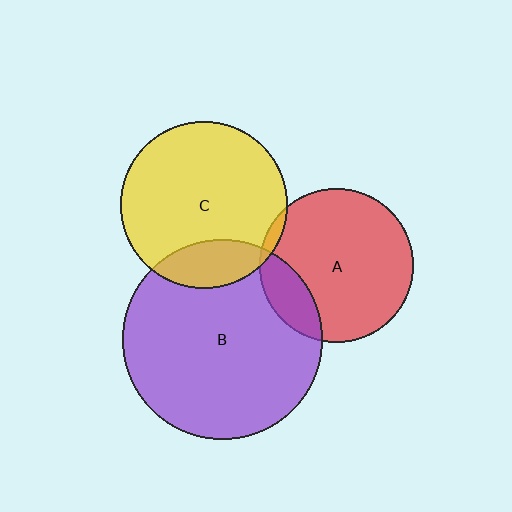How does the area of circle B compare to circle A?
Approximately 1.7 times.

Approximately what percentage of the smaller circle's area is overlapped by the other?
Approximately 15%.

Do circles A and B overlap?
Yes.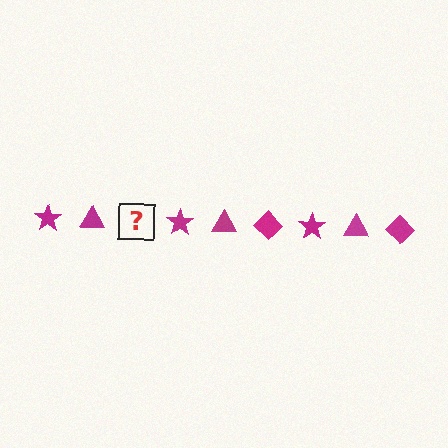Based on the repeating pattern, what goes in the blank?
The blank should be a magenta diamond.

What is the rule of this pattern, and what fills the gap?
The rule is that the pattern cycles through star, triangle, diamond shapes in magenta. The gap should be filled with a magenta diamond.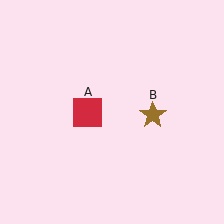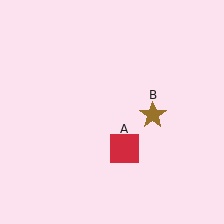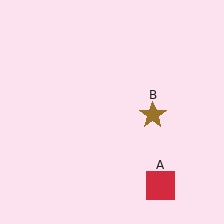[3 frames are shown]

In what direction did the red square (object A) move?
The red square (object A) moved down and to the right.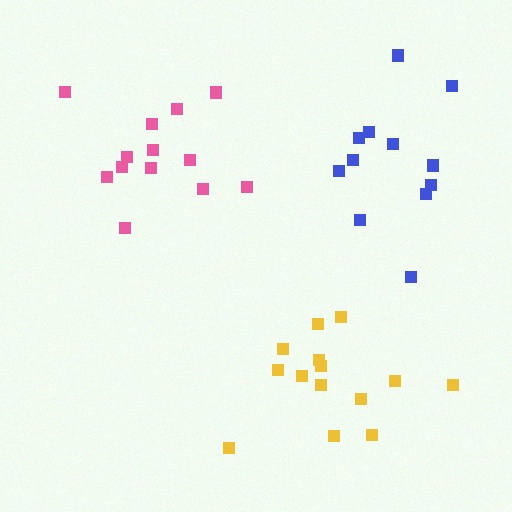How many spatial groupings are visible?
There are 3 spatial groupings.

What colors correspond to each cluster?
The clusters are colored: pink, blue, yellow.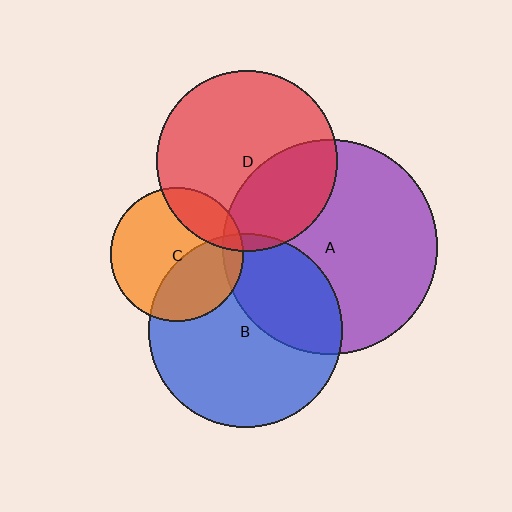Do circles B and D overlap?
Yes.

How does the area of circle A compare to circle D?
Approximately 1.4 times.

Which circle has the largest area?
Circle A (purple).